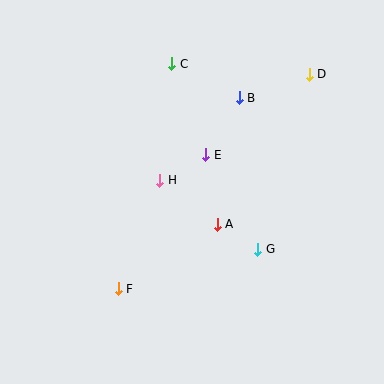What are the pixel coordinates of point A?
Point A is at (217, 224).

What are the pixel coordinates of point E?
Point E is at (206, 155).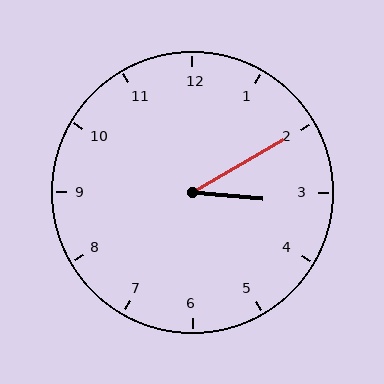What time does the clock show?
3:10.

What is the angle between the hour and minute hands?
Approximately 35 degrees.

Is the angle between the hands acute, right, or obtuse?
It is acute.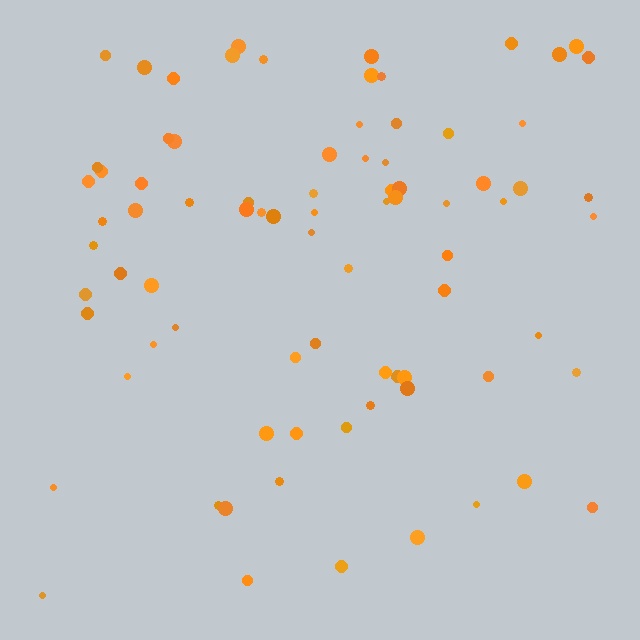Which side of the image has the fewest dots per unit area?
The bottom.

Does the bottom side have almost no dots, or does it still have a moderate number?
Still a moderate number, just noticeably fewer than the top.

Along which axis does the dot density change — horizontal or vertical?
Vertical.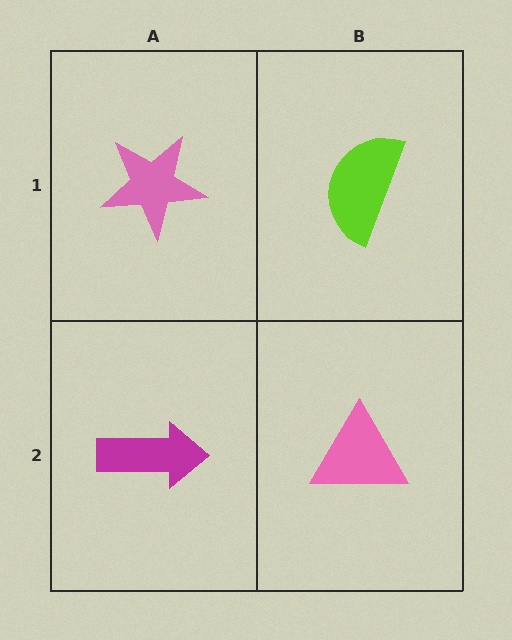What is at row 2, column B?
A pink triangle.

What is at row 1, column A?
A pink star.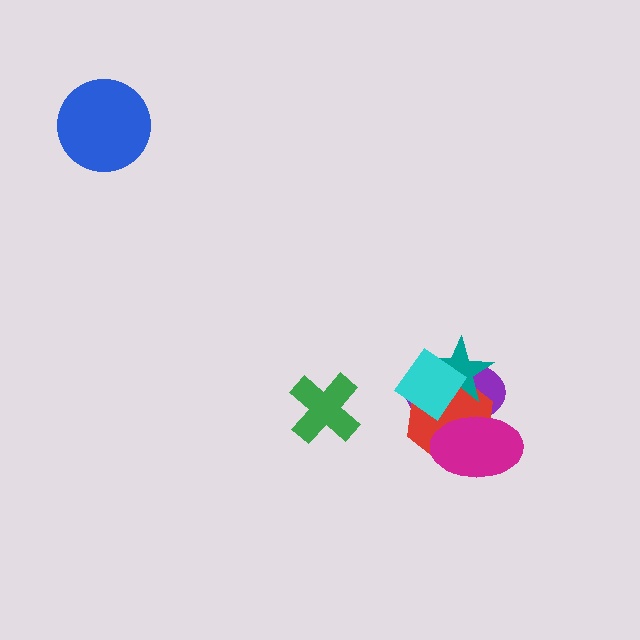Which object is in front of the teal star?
The cyan diamond is in front of the teal star.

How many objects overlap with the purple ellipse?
4 objects overlap with the purple ellipse.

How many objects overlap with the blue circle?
0 objects overlap with the blue circle.